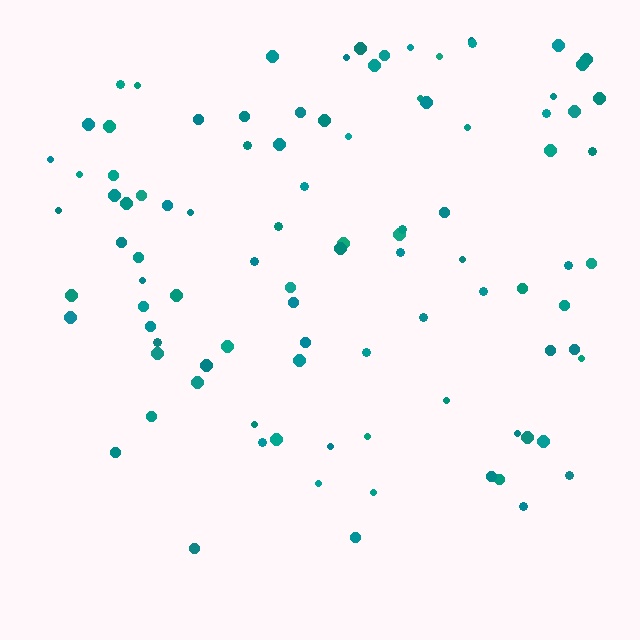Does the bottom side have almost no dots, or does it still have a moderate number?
Still a moderate number, just noticeably fewer than the top.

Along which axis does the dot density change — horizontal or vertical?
Vertical.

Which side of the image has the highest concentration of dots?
The top.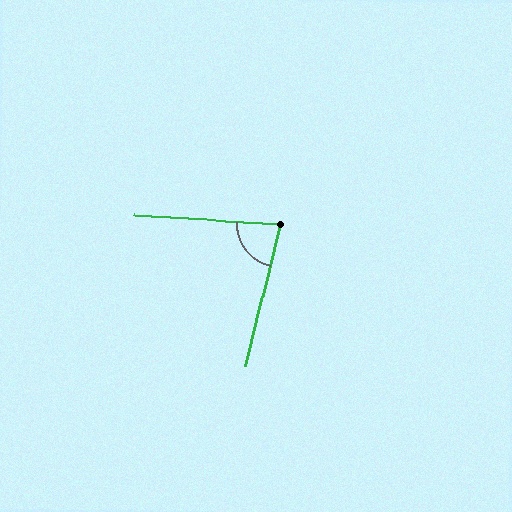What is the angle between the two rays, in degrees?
Approximately 80 degrees.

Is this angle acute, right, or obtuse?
It is acute.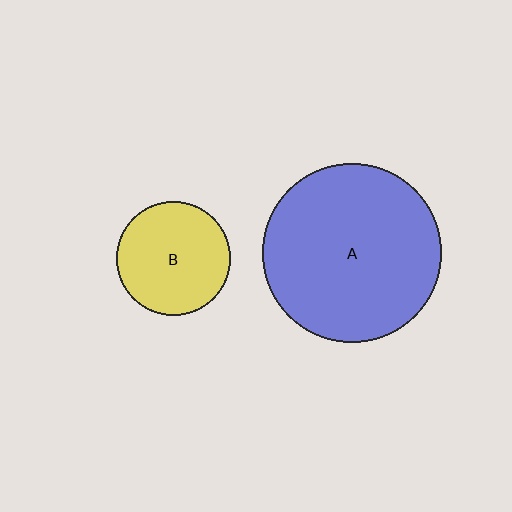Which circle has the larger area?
Circle A (blue).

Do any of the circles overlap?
No, none of the circles overlap.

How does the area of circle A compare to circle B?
Approximately 2.5 times.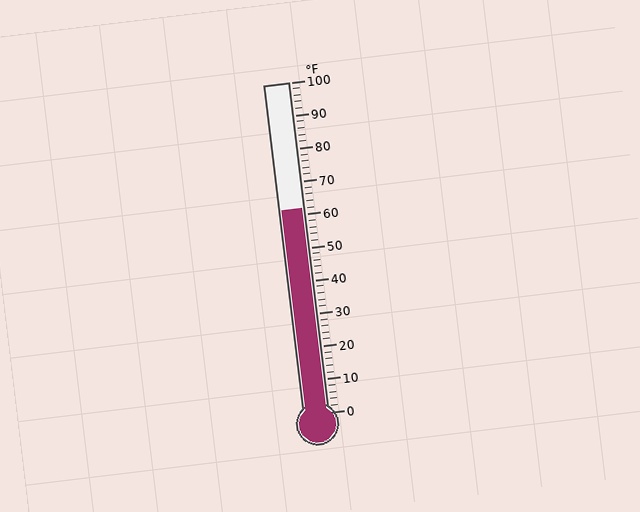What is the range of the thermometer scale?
The thermometer scale ranges from 0°F to 100°F.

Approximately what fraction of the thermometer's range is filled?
The thermometer is filled to approximately 60% of its range.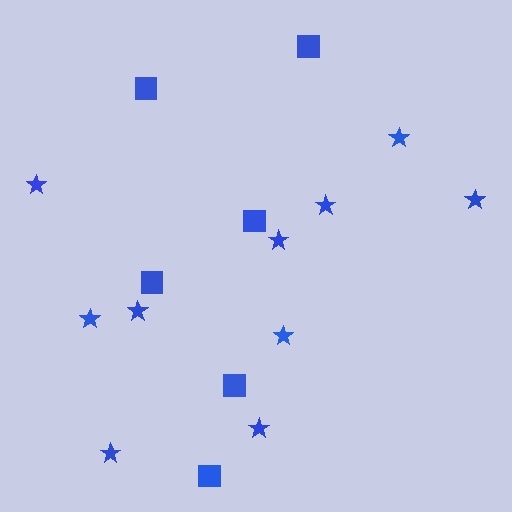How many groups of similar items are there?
There are 2 groups: one group of stars (10) and one group of squares (6).